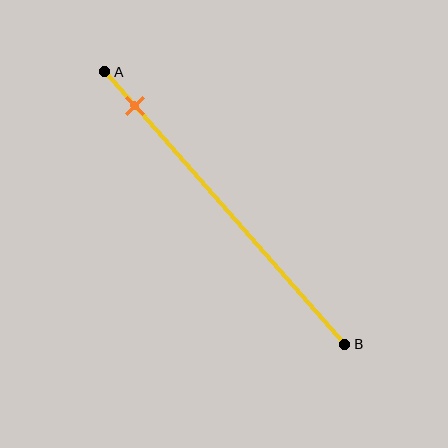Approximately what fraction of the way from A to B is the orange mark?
The orange mark is approximately 15% of the way from A to B.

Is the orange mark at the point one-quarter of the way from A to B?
No, the mark is at about 15% from A, not at the 25% one-quarter point.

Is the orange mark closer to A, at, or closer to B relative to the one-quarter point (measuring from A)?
The orange mark is closer to point A than the one-quarter point of segment AB.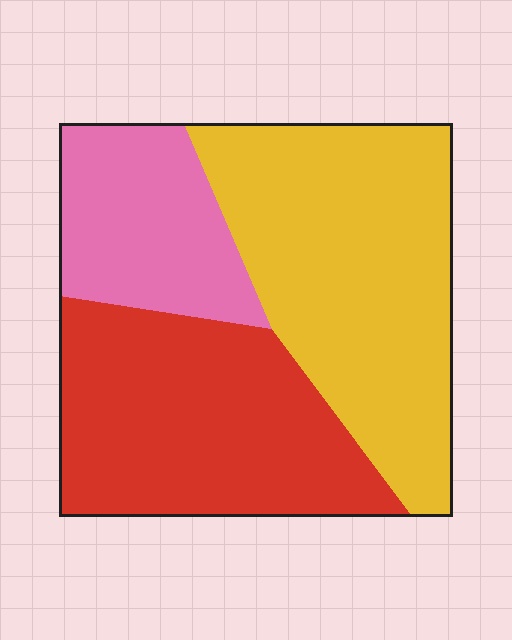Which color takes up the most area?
Yellow, at roughly 45%.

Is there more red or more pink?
Red.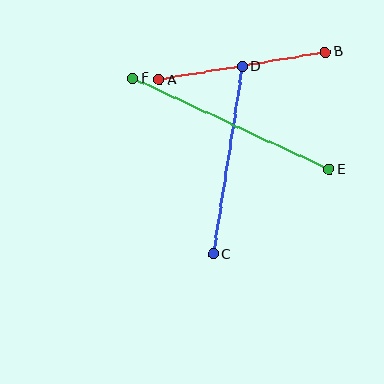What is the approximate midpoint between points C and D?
The midpoint is at approximately (228, 160) pixels.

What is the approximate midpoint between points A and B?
The midpoint is at approximately (242, 66) pixels.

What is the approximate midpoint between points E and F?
The midpoint is at approximately (231, 124) pixels.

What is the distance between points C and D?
The distance is approximately 189 pixels.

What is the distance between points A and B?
The distance is approximately 168 pixels.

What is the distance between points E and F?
The distance is approximately 216 pixels.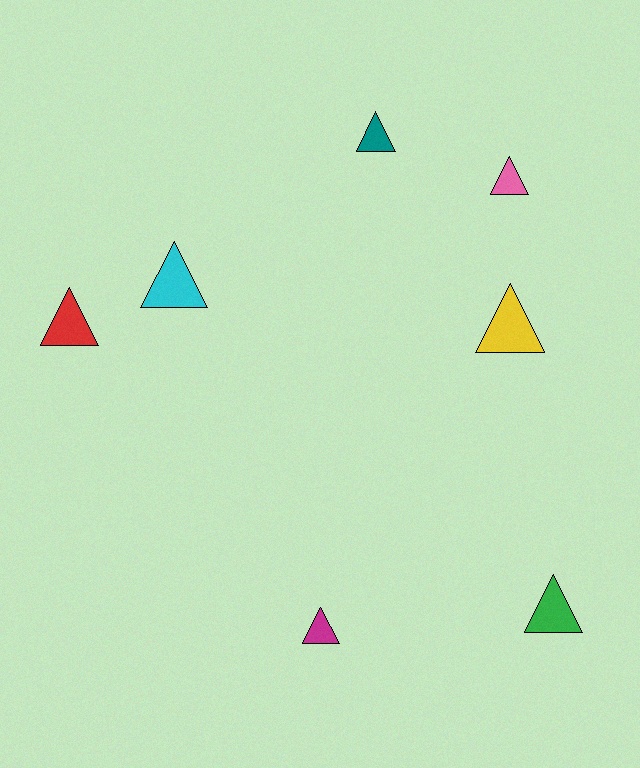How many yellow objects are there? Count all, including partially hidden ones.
There is 1 yellow object.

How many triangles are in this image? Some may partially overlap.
There are 7 triangles.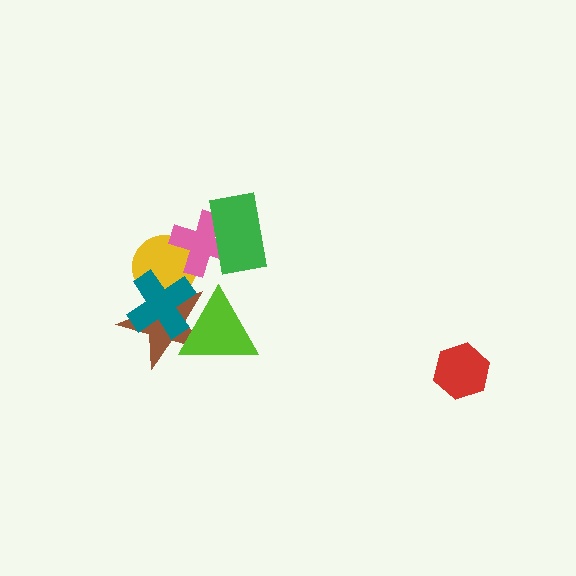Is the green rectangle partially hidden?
No, no other shape covers it.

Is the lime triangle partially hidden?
Yes, it is partially covered by another shape.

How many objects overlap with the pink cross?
2 objects overlap with the pink cross.